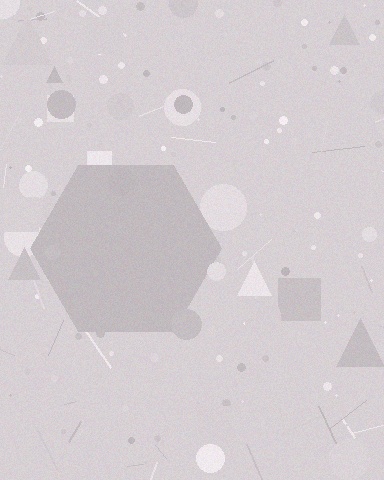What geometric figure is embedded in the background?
A hexagon is embedded in the background.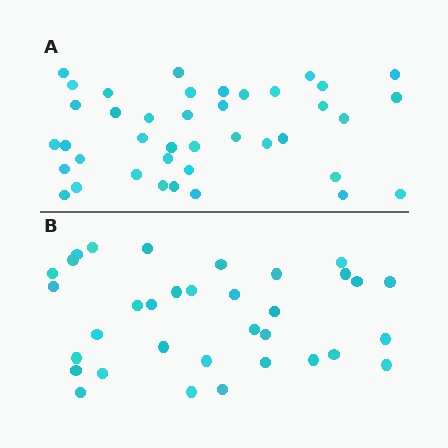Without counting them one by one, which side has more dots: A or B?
Region A (the top region) has more dots.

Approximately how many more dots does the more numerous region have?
Region A has about 6 more dots than region B.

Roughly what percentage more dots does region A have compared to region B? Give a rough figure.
About 20% more.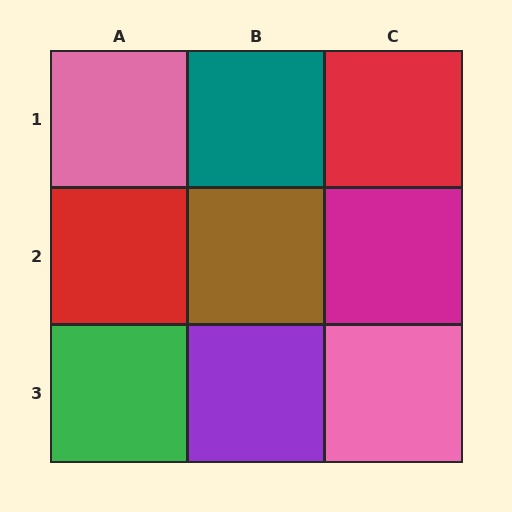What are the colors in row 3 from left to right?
Green, purple, pink.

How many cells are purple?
1 cell is purple.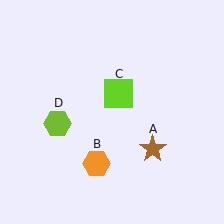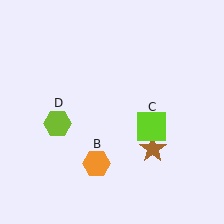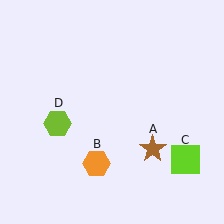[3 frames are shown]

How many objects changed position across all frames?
1 object changed position: lime square (object C).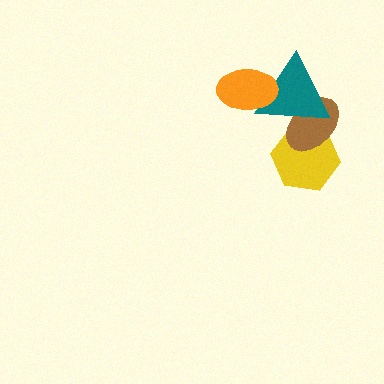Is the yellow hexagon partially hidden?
Yes, it is partially covered by another shape.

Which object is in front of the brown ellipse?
The teal triangle is in front of the brown ellipse.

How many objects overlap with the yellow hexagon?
2 objects overlap with the yellow hexagon.